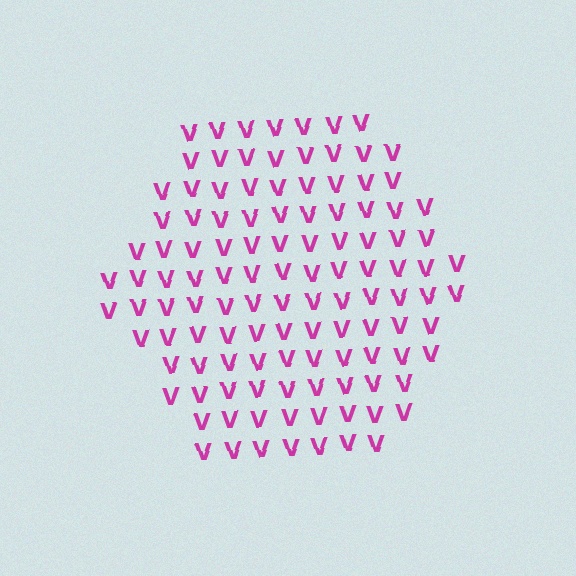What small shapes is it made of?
It is made of small letter V's.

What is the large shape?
The large shape is a hexagon.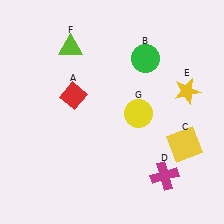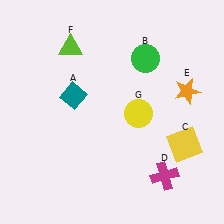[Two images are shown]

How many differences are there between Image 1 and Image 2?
There are 2 differences between the two images.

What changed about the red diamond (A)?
In Image 1, A is red. In Image 2, it changed to teal.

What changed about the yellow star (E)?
In Image 1, E is yellow. In Image 2, it changed to orange.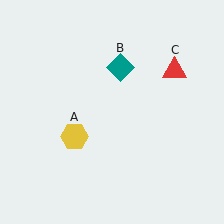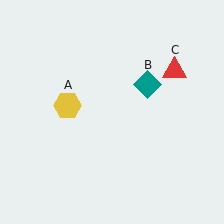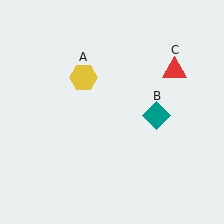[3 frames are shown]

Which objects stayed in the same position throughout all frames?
Red triangle (object C) remained stationary.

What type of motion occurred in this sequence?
The yellow hexagon (object A), teal diamond (object B) rotated clockwise around the center of the scene.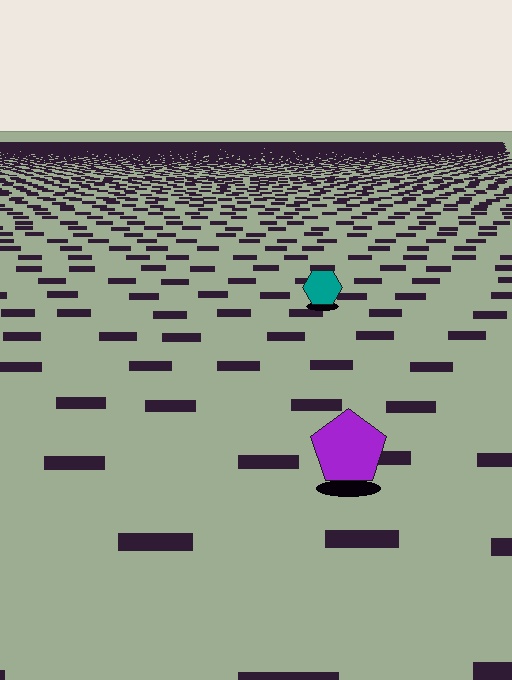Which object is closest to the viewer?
The purple pentagon is closest. The texture marks near it are larger and more spread out.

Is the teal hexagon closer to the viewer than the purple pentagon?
No. The purple pentagon is closer — you can tell from the texture gradient: the ground texture is coarser near it.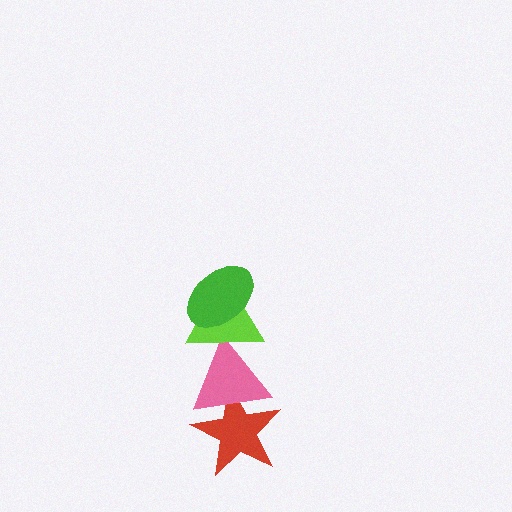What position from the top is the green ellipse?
The green ellipse is 1st from the top.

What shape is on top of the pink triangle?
The lime triangle is on top of the pink triangle.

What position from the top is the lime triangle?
The lime triangle is 2nd from the top.